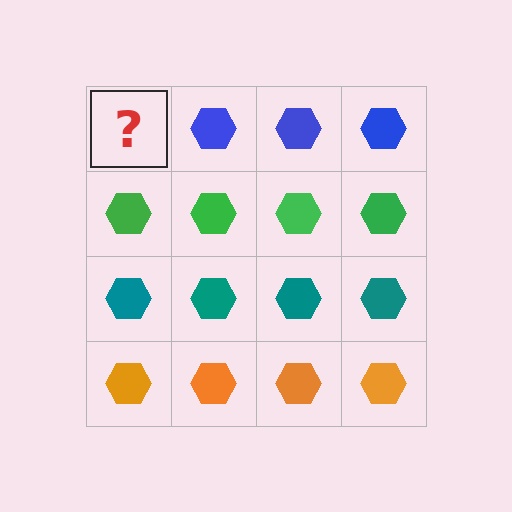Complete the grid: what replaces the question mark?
The question mark should be replaced with a blue hexagon.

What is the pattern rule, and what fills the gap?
The rule is that each row has a consistent color. The gap should be filled with a blue hexagon.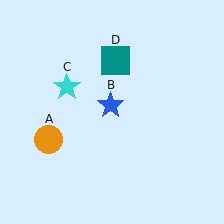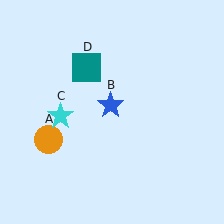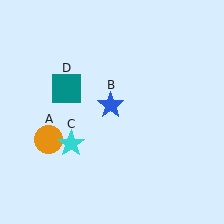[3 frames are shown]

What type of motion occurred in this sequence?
The cyan star (object C), teal square (object D) rotated counterclockwise around the center of the scene.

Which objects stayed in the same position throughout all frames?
Orange circle (object A) and blue star (object B) remained stationary.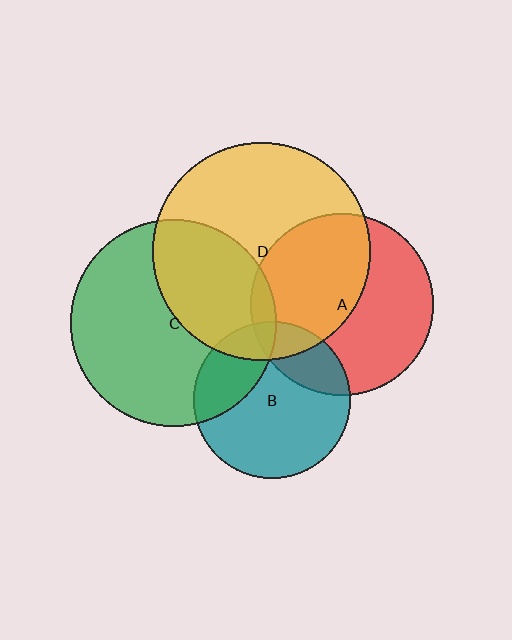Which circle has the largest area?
Circle D (yellow).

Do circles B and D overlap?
Yes.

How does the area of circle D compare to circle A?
Approximately 1.4 times.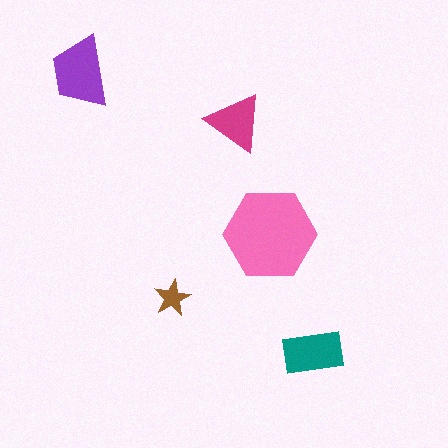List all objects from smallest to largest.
The brown star, the magenta triangle, the teal rectangle, the purple trapezoid, the pink hexagon.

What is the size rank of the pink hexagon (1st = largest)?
1st.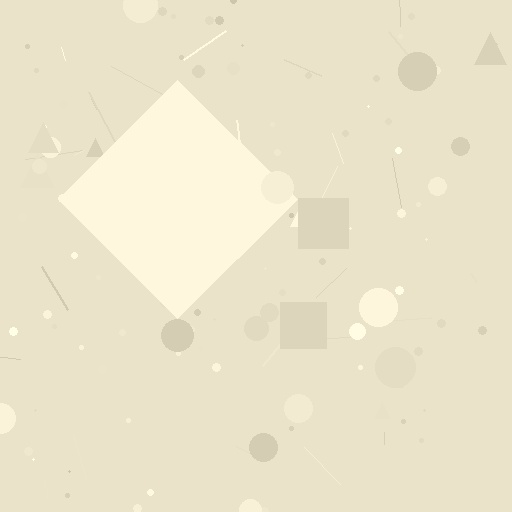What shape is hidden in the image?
A diamond is hidden in the image.